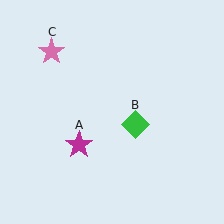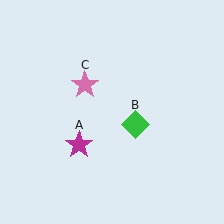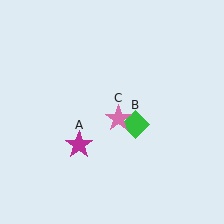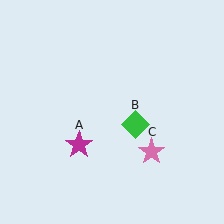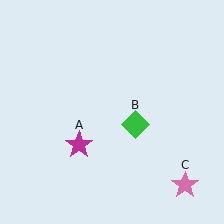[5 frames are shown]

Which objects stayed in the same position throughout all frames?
Magenta star (object A) and green diamond (object B) remained stationary.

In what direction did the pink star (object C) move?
The pink star (object C) moved down and to the right.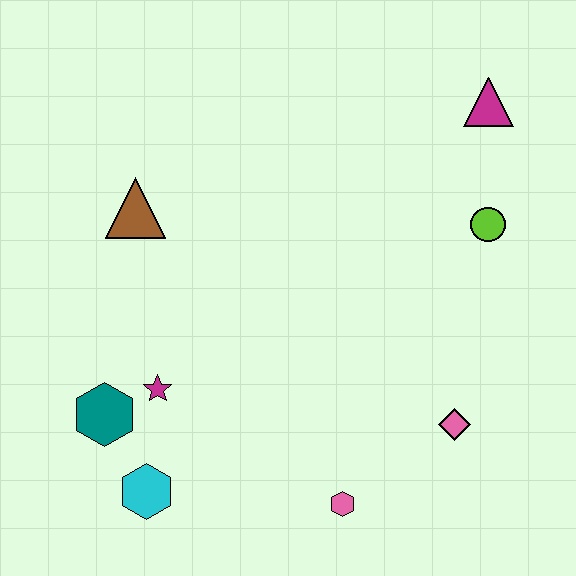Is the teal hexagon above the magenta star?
No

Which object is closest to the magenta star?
The teal hexagon is closest to the magenta star.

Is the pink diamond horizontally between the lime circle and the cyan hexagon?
Yes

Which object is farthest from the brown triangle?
The pink diamond is farthest from the brown triangle.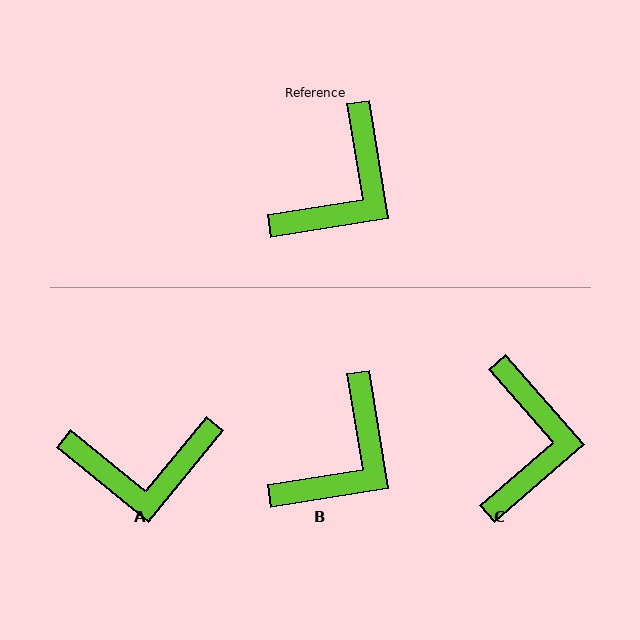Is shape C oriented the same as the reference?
No, it is off by about 32 degrees.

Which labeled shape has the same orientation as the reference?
B.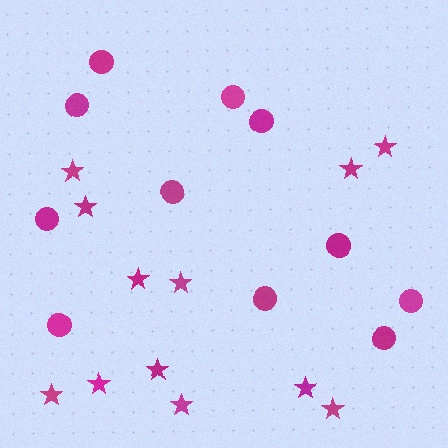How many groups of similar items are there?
There are 2 groups: one group of stars (12) and one group of circles (11).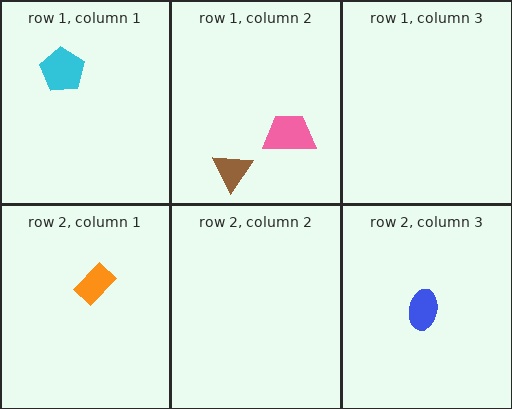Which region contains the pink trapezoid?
The row 1, column 2 region.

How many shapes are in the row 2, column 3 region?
1.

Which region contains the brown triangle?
The row 1, column 2 region.